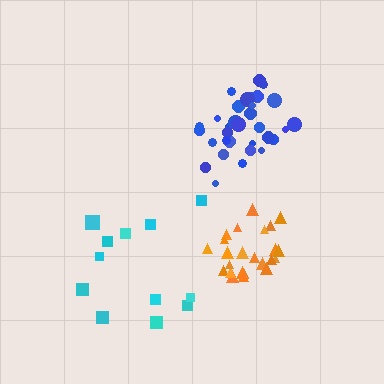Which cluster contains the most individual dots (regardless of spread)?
Blue (32).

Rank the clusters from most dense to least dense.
blue, orange, cyan.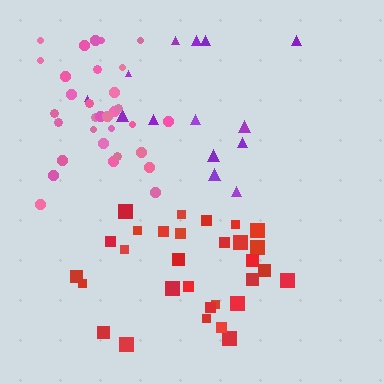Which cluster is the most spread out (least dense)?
Purple.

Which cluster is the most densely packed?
Pink.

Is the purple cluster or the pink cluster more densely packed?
Pink.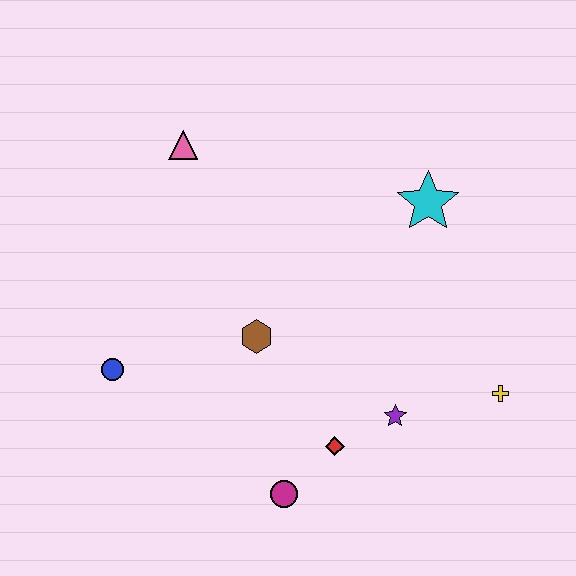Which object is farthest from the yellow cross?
The pink triangle is farthest from the yellow cross.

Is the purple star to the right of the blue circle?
Yes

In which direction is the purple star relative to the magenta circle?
The purple star is to the right of the magenta circle.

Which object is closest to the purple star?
The red diamond is closest to the purple star.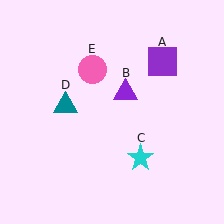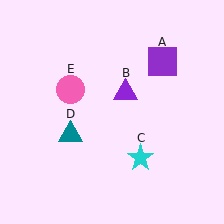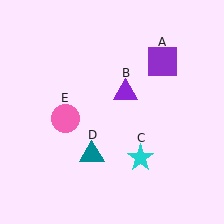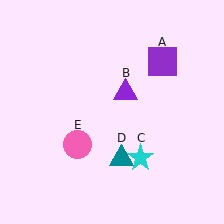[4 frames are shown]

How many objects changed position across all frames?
2 objects changed position: teal triangle (object D), pink circle (object E).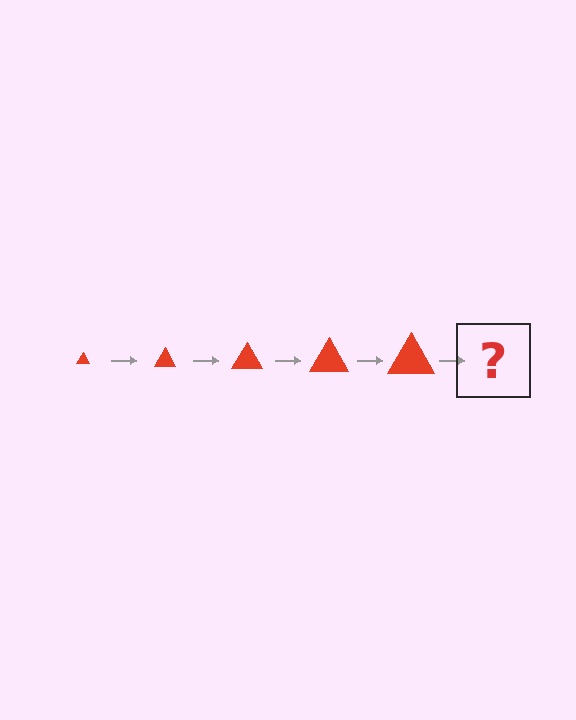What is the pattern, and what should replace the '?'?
The pattern is that the triangle gets progressively larger each step. The '?' should be a red triangle, larger than the previous one.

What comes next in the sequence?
The next element should be a red triangle, larger than the previous one.